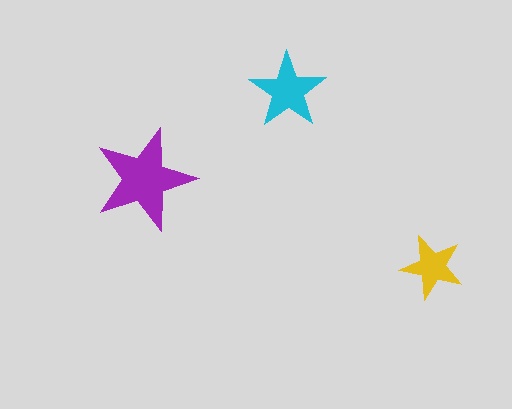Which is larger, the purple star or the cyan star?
The purple one.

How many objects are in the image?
There are 3 objects in the image.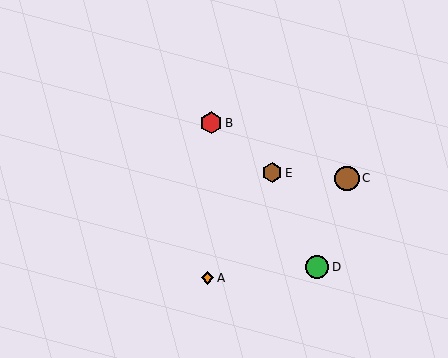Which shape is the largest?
The brown circle (labeled C) is the largest.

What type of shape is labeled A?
Shape A is an orange diamond.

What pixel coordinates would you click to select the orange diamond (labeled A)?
Click at (208, 278) to select the orange diamond A.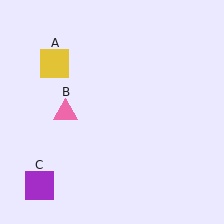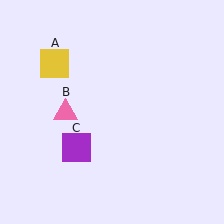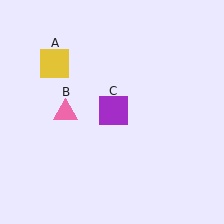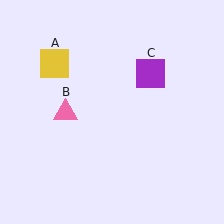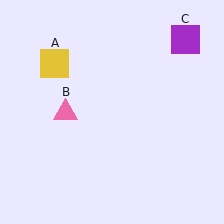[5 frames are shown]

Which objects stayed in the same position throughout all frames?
Yellow square (object A) and pink triangle (object B) remained stationary.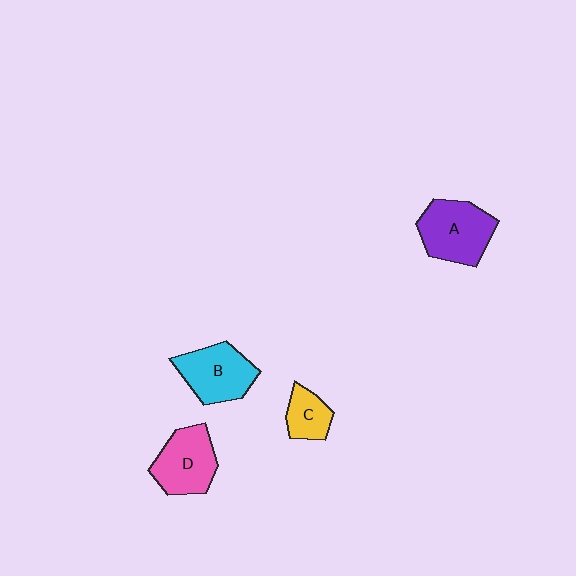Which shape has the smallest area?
Shape C (yellow).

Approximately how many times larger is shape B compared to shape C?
Approximately 1.8 times.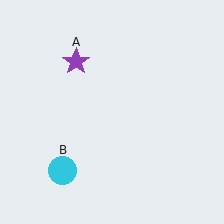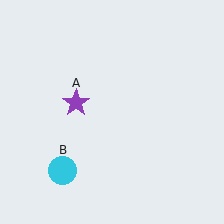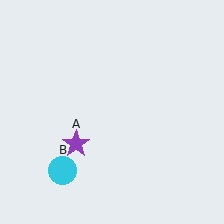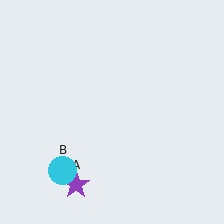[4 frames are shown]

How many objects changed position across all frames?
1 object changed position: purple star (object A).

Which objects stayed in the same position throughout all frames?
Cyan circle (object B) remained stationary.